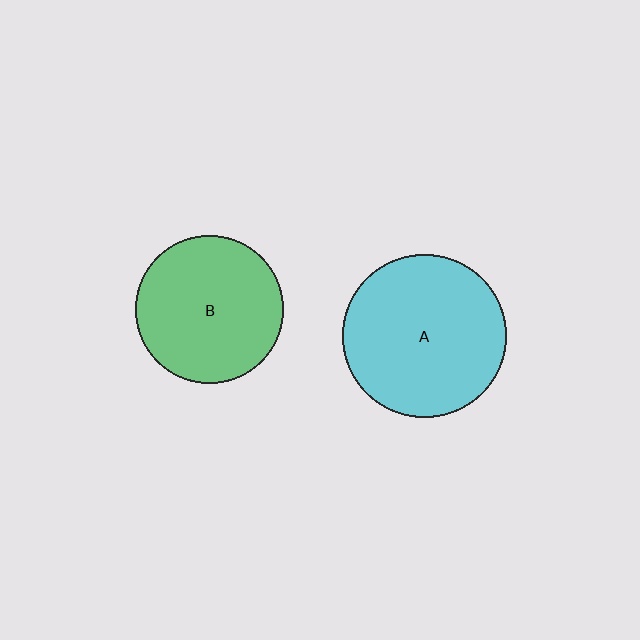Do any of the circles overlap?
No, none of the circles overlap.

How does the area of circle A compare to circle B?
Approximately 1.2 times.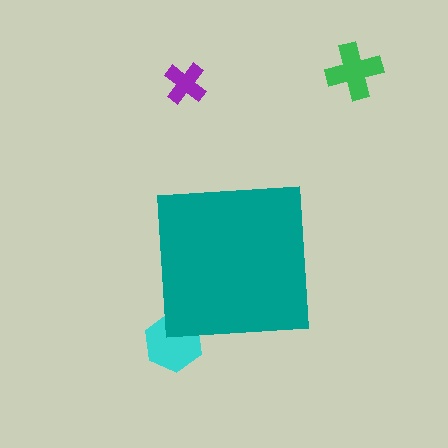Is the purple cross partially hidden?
No, the purple cross is fully visible.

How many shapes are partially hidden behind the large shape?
1 shape is partially hidden.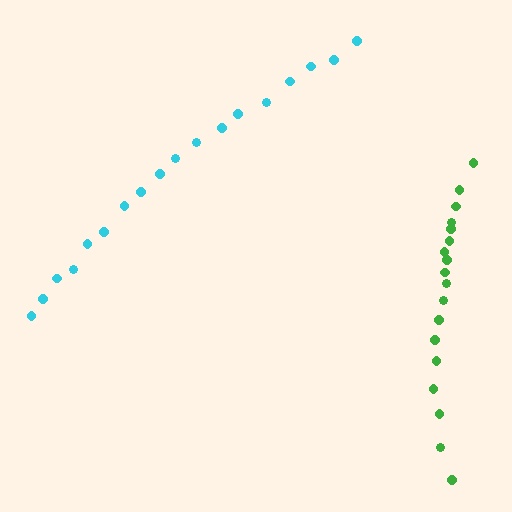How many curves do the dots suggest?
There are 2 distinct paths.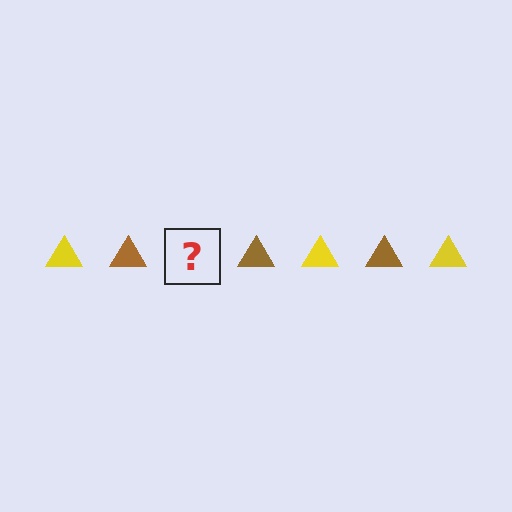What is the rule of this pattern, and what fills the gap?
The rule is that the pattern cycles through yellow, brown triangles. The gap should be filled with a yellow triangle.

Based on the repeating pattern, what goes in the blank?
The blank should be a yellow triangle.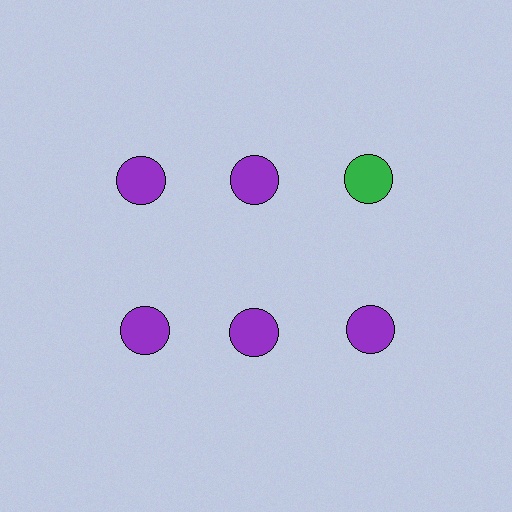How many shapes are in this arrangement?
There are 6 shapes arranged in a grid pattern.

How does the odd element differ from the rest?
It has a different color: green instead of purple.